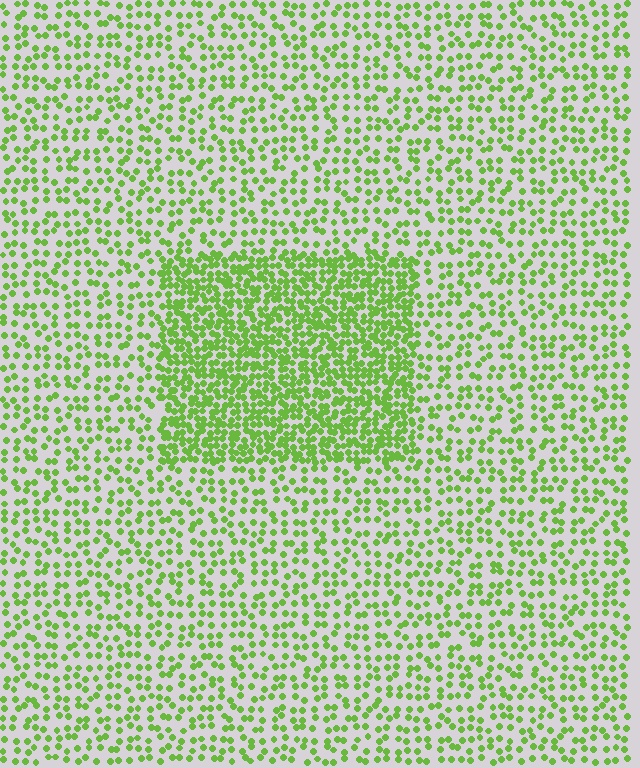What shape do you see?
I see a rectangle.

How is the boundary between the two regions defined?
The boundary is defined by a change in element density (approximately 2.2x ratio). All elements are the same color, size, and shape.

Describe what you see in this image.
The image contains small lime elements arranged at two different densities. A rectangle-shaped region is visible where the elements are more densely packed than the surrounding area.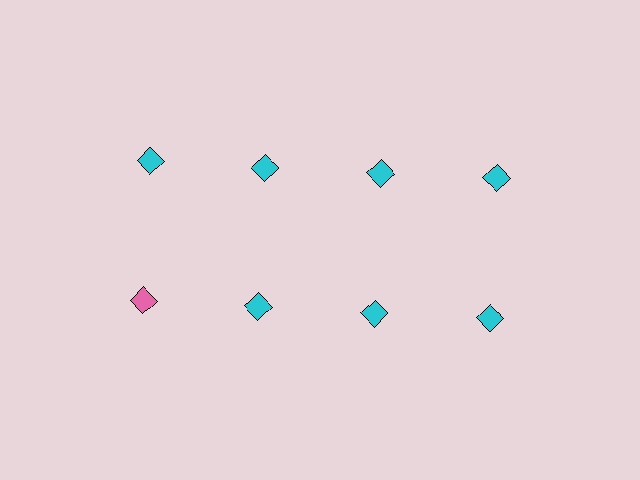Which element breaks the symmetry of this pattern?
The pink diamond in the second row, leftmost column breaks the symmetry. All other shapes are cyan diamonds.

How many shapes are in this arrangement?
There are 8 shapes arranged in a grid pattern.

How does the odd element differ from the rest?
It has a different color: pink instead of cyan.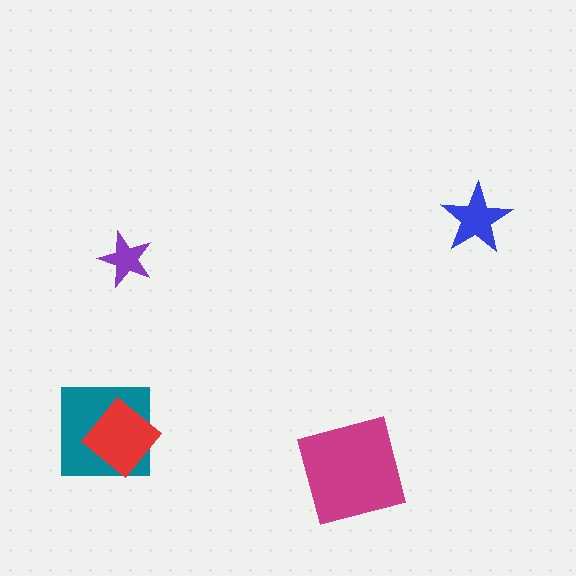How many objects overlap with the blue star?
0 objects overlap with the blue star.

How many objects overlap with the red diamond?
1 object overlaps with the red diamond.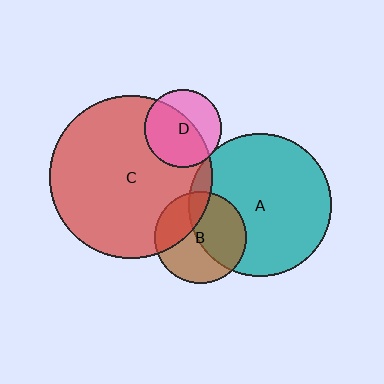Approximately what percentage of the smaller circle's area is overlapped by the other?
Approximately 60%.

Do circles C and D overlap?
Yes.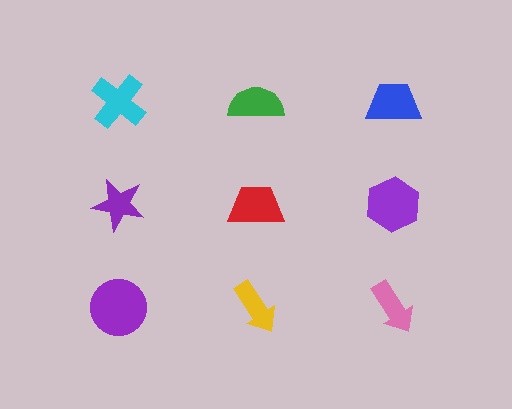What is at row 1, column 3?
A blue trapezoid.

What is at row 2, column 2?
A red trapezoid.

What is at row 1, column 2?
A green semicircle.